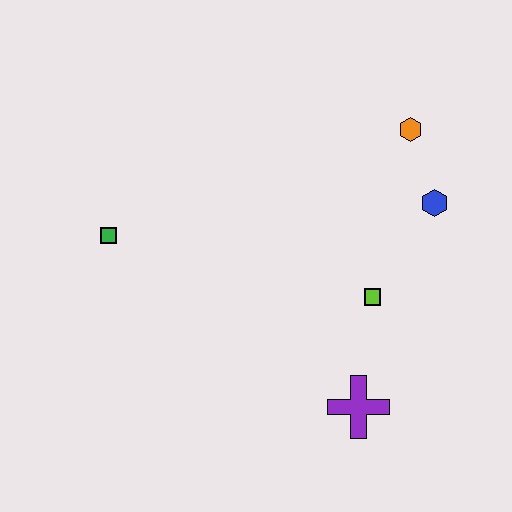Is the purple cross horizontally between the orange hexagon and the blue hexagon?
No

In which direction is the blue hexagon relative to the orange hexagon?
The blue hexagon is below the orange hexagon.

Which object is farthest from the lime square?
The green square is farthest from the lime square.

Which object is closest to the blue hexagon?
The orange hexagon is closest to the blue hexagon.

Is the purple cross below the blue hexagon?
Yes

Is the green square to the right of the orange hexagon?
No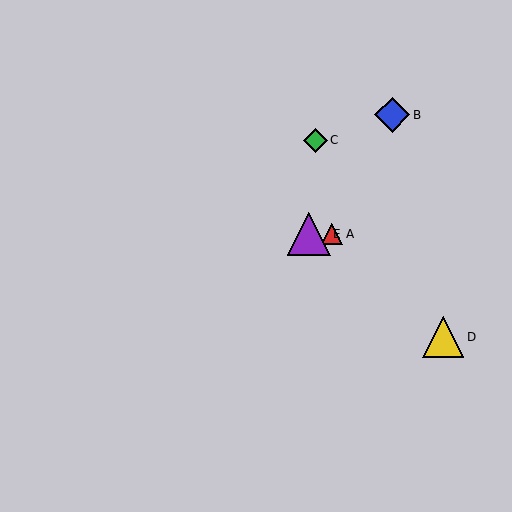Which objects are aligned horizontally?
Objects A, E are aligned horizontally.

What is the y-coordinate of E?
Object E is at y≈234.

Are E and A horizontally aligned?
Yes, both are at y≈234.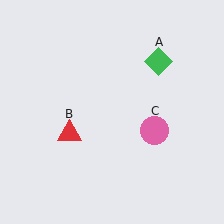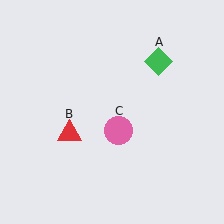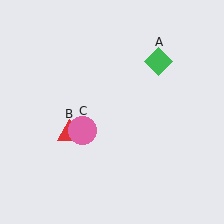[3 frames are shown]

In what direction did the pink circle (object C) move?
The pink circle (object C) moved left.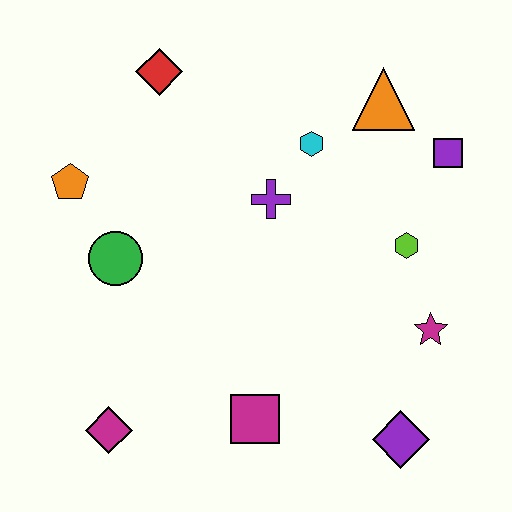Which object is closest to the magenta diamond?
The magenta square is closest to the magenta diamond.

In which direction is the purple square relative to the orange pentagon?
The purple square is to the right of the orange pentagon.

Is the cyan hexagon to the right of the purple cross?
Yes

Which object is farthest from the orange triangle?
The magenta diamond is farthest from the orange triangle.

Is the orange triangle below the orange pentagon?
No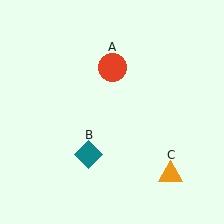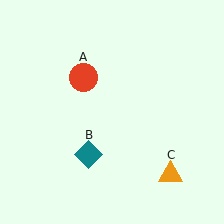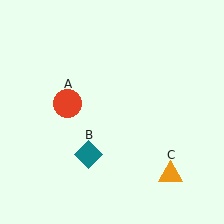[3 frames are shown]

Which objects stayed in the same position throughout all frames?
Teal diamond (object B) and orange triangle (object C) remained stationary.